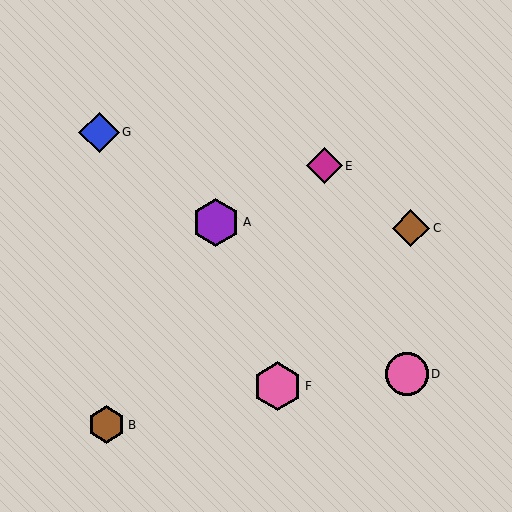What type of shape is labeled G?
Shape G is a blue diamond.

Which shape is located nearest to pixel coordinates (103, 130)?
The blue diamond (labeled G) at (99, 132) is nearest to that location.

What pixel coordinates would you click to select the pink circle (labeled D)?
Click at (407, 374) to select the pink circle D.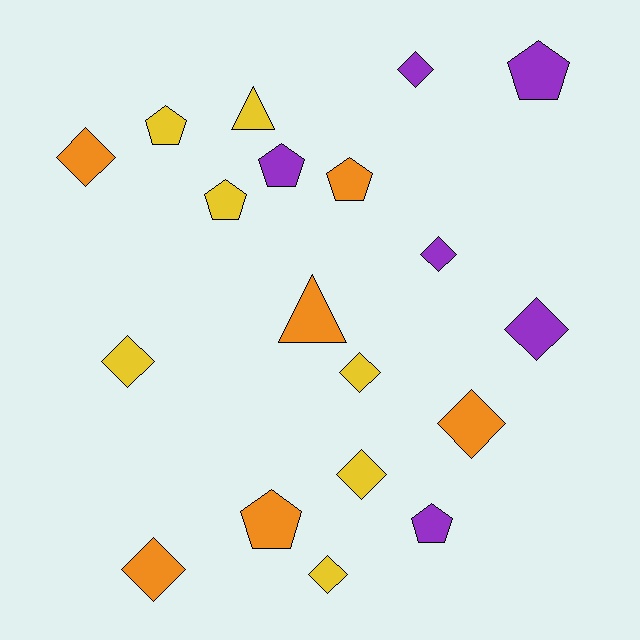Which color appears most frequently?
Yellow, with 7 objects.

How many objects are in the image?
There are 19 objects.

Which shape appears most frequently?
Diamond, with 10 objects.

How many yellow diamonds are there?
There are 4 yellow diamonds.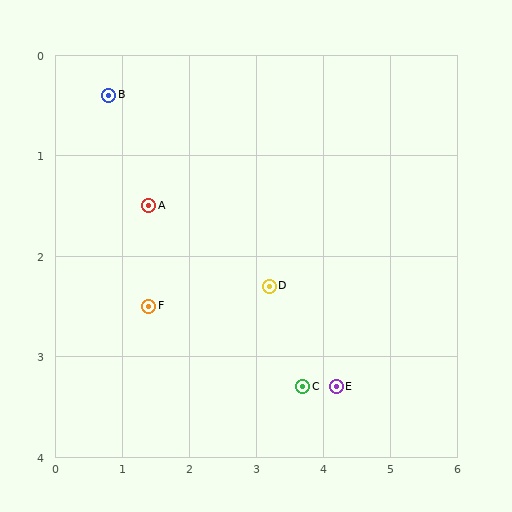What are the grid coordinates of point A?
Point A is at approximately (1.4, 1.5).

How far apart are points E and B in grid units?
Points E and B are about 4.5 grid units apart.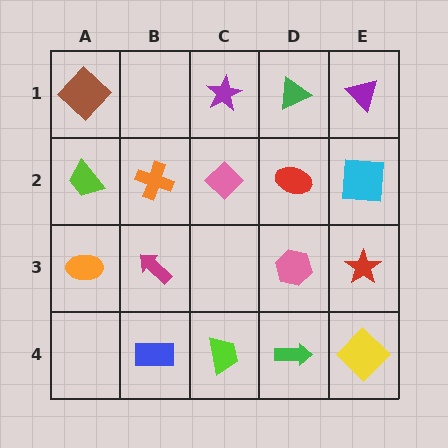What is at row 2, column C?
A pink diamond.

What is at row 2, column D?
A red ellipse.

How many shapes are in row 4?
4 shapes.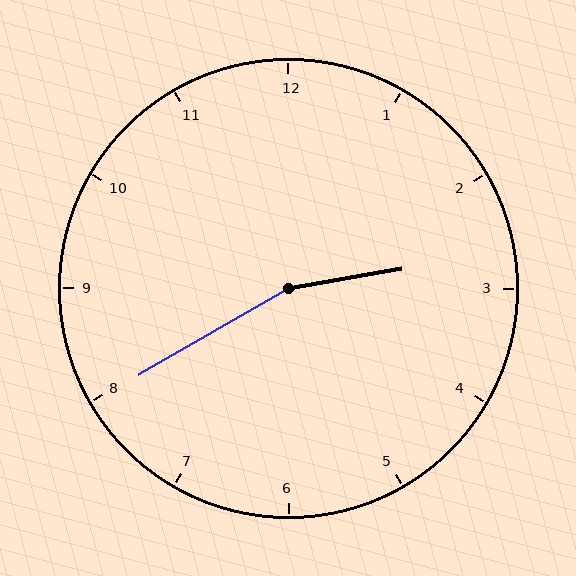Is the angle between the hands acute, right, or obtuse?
It is obtuse.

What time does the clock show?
2:40.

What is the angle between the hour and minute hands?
Approximately 160 degrees.